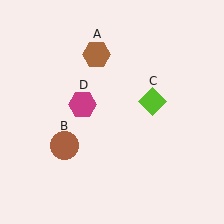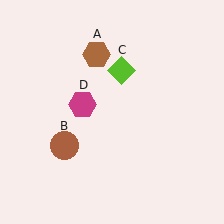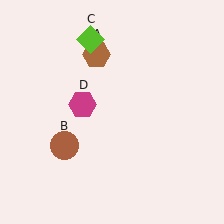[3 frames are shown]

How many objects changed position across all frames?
1 object changed position: lime diamond (object C).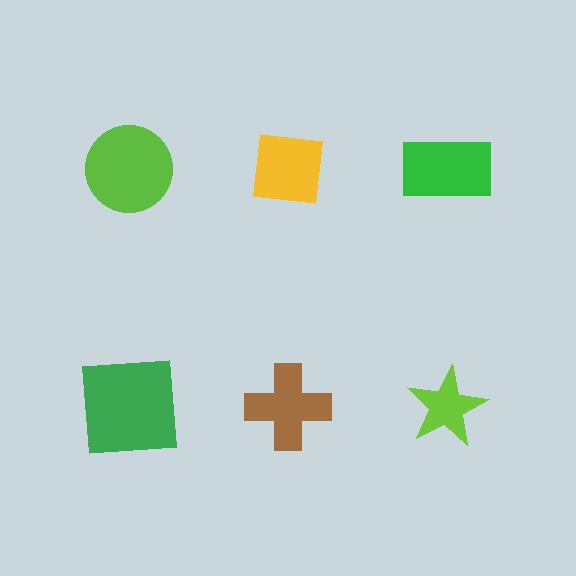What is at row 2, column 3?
A lime star.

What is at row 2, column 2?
A brown cross.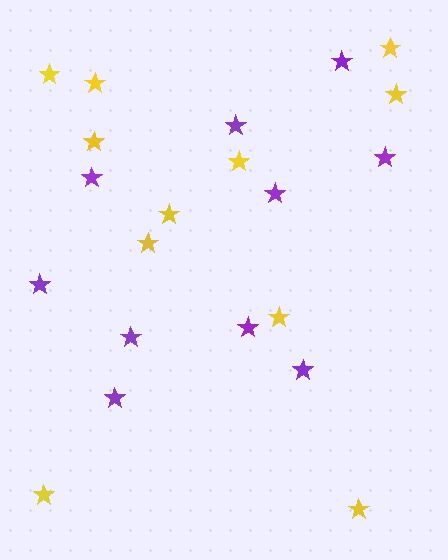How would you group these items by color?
There are 2 groups: one group of purple stars (10) and one group of yellow stars (11).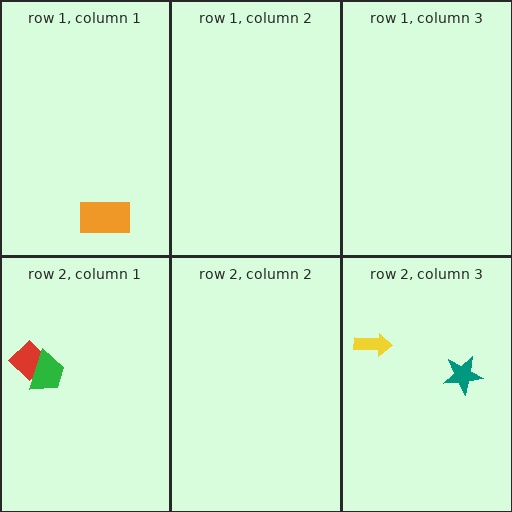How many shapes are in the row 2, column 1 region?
2.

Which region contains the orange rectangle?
The row 1, column 1 region.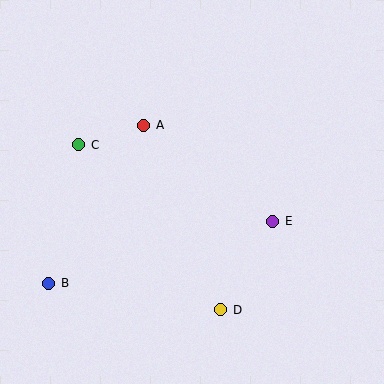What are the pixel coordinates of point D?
Point D is at (221, 310).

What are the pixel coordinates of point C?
Point C is at (79, 145).